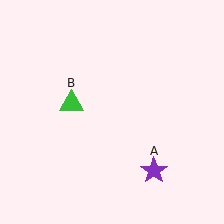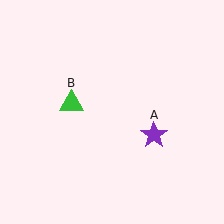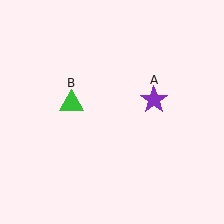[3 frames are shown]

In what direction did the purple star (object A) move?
The purple star (object A) moved up.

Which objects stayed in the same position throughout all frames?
Green triangle (object B) remained stationary.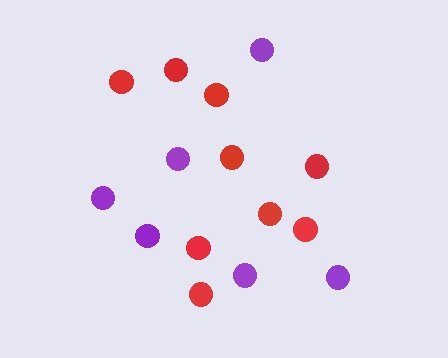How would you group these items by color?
There are 2 groups: one group of red circles (9) and one group of purple circles (6).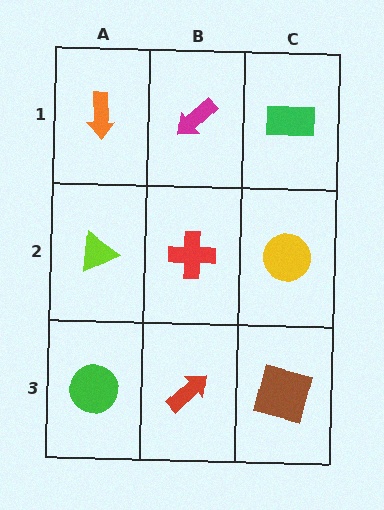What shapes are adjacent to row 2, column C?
A green rectangle (row 1, column C), a brown square (row 3, column C), a red cross (row 2, column B).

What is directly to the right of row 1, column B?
A green rectangle.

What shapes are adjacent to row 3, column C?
A yellow circle (row 2, column C), a red arrow (row 3, column B).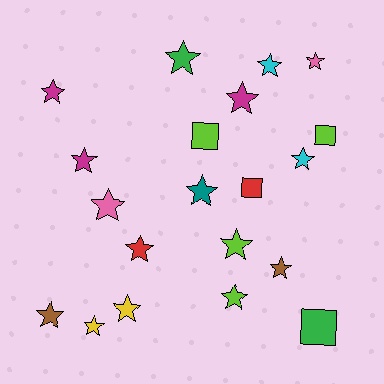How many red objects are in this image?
There are 2 red objects.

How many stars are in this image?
There are 16 stars.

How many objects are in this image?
There are 20 objects.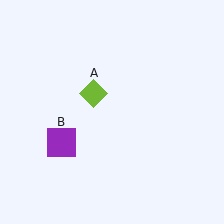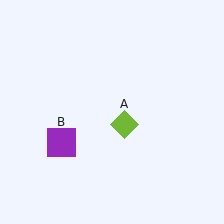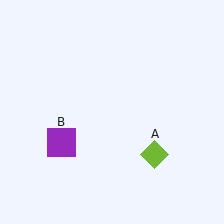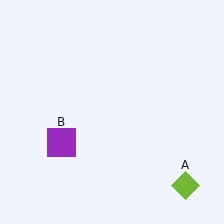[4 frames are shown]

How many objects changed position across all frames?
1 object changed position: lime diamond (object A).